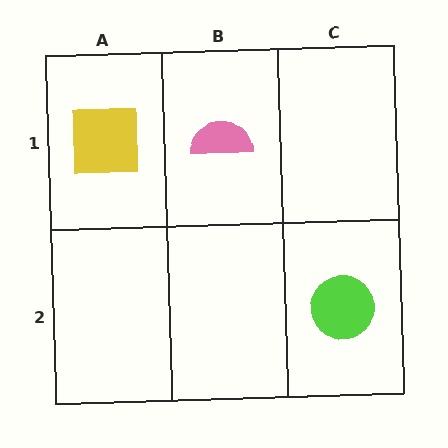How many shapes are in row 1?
2 shapes.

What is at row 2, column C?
A lime circle.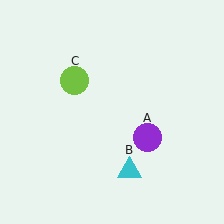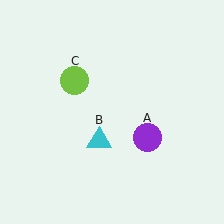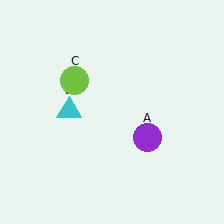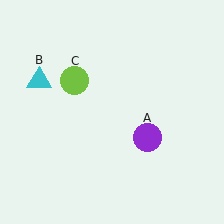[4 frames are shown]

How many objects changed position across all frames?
1 object changed position: cyan triangle (object B).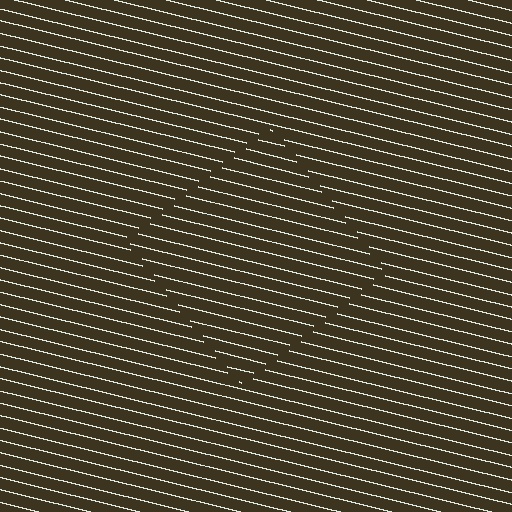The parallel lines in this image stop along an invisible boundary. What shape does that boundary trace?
An illusory square. The interior of the shape contains the same grating, shifted by half a period — the contour is defined by the phase discontinuity where line-ends from the inner and outer gratings abut.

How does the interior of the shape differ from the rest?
The interior of the shape contains the same grating, shifted by half a period — the contour is defined by the phase discontinuity where line-ends from the inner and outer gratings abut.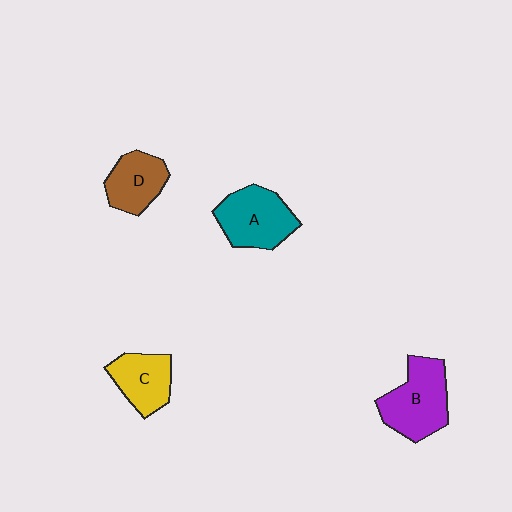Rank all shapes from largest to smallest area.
From largest to smallest: B (purple), A (teal), C (yellow), D (brown).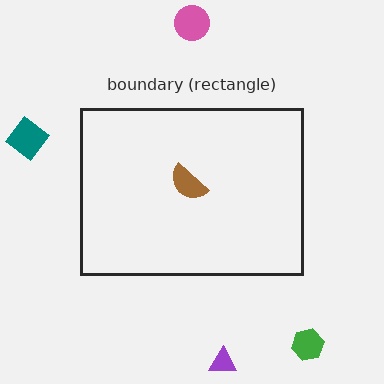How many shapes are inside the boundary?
1 inside, 4 outside.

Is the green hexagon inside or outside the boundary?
Outside.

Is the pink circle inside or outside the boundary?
Outside.